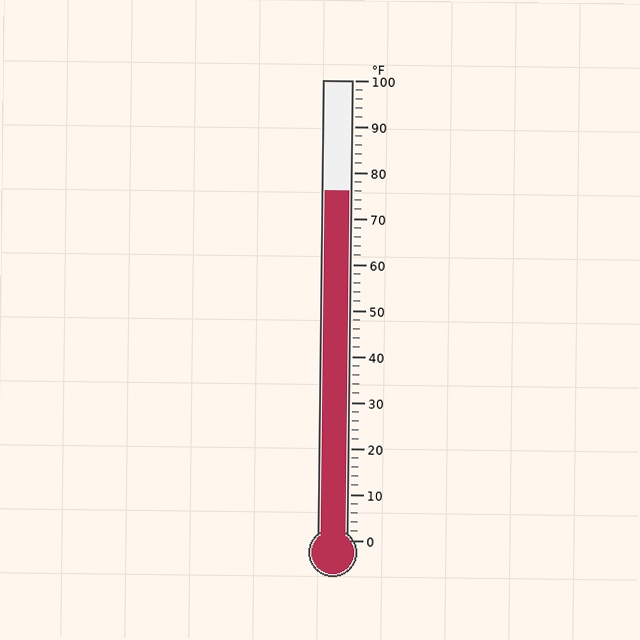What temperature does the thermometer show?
The thermometer shows approximately 76°F.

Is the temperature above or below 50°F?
The temperature is above 50°F.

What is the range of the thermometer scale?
The thermometer scale ranges from 0°F to 100°F.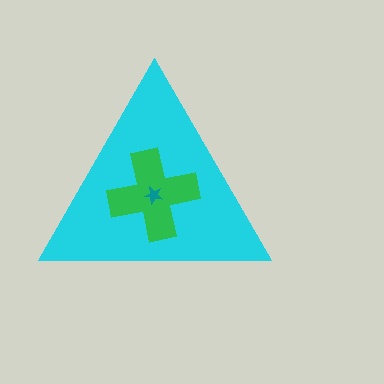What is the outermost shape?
The cyan triangle.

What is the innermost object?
The teal star.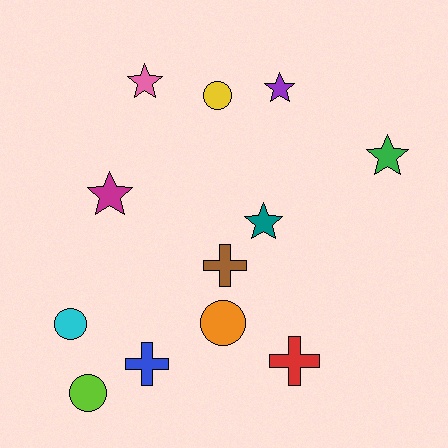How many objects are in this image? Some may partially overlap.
There are 12 objects.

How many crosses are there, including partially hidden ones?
There are 3 crosses.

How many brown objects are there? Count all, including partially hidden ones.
There is 1 brown object.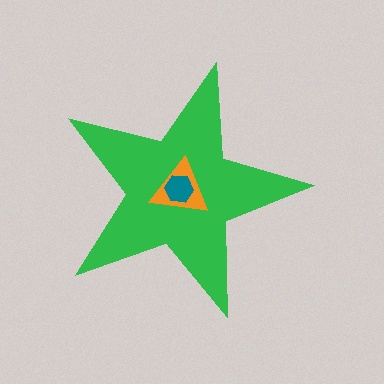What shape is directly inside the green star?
The orange triangle.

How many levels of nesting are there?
3.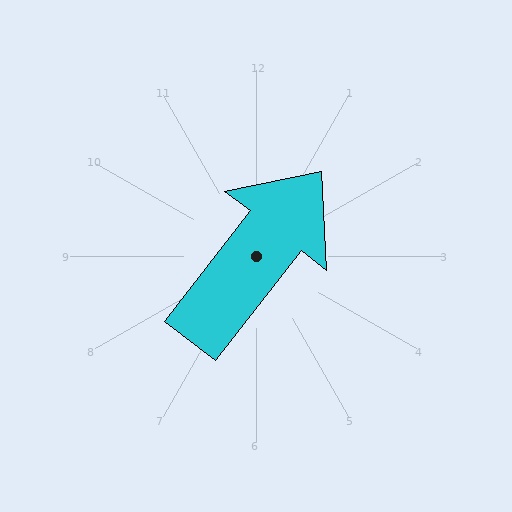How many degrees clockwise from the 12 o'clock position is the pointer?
Approximately 38 degrees.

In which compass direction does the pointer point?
Northeast.